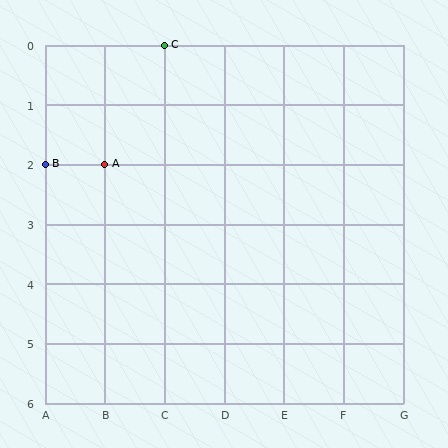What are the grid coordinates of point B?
Point B is at grid coordinates (A, 2).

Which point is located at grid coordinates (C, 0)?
Point C is at (C, 0).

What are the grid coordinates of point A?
Point A is at grid coordinates (B, 2).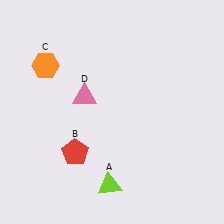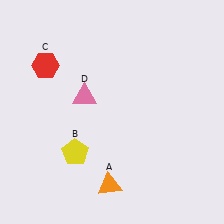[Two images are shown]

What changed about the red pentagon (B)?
In Image 1, B is red. In Image 2, it changed to yellow.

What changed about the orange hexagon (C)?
In Image 1, C is orange. In Image 2, it changed to red.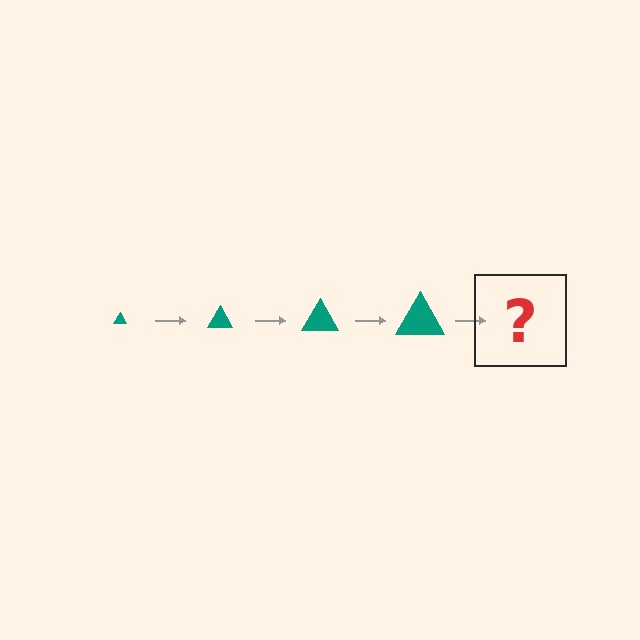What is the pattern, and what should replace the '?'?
The pattern is that the triangle gets progressively larger each step. The '?' should be a teal triangle, larger than the previous one.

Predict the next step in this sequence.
The next step is a teal triangle, larger than the previous one.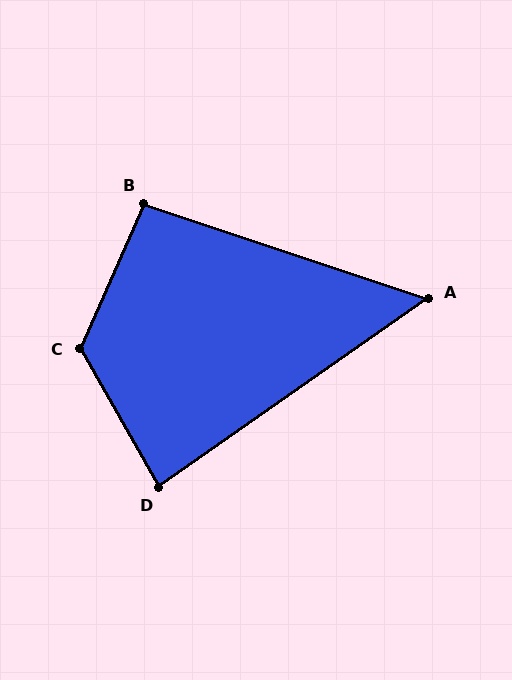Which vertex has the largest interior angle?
C, at approximately 127 degrees.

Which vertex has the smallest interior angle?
A, at approximately 53 degrees.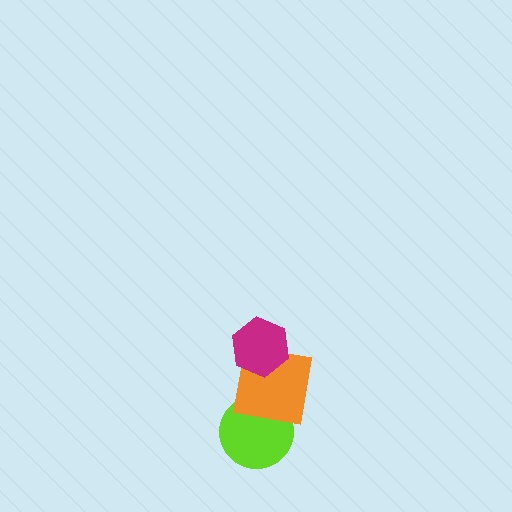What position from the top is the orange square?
The orange square is 2nd from the top.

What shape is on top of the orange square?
The magenta hexagon is on top of the orange square.